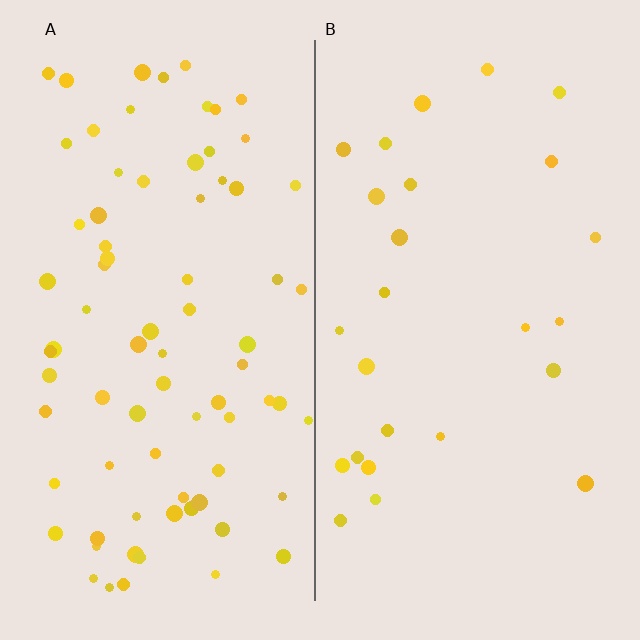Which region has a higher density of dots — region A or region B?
A (the left).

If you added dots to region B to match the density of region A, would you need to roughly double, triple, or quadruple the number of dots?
Approximately triple.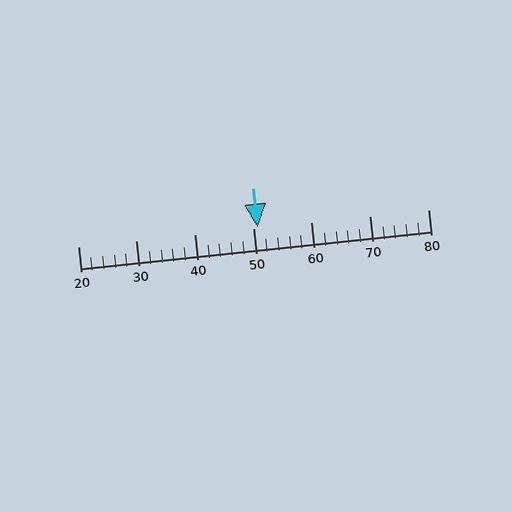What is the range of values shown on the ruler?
The ruler shows values from 20 to 80.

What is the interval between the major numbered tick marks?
The major tick marks are spaced 10 units apart.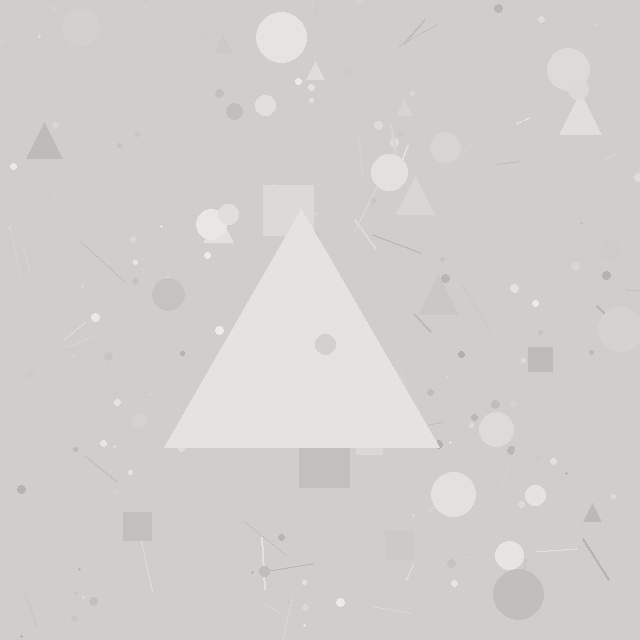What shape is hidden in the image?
A triangle is hidden in the image.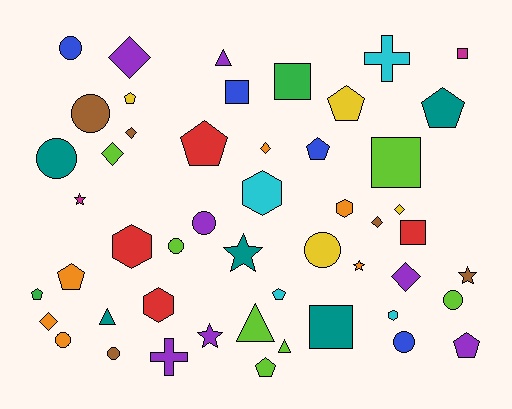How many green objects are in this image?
There are 2 green objects.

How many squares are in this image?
There are 6 squares.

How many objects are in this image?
There are 50 objects.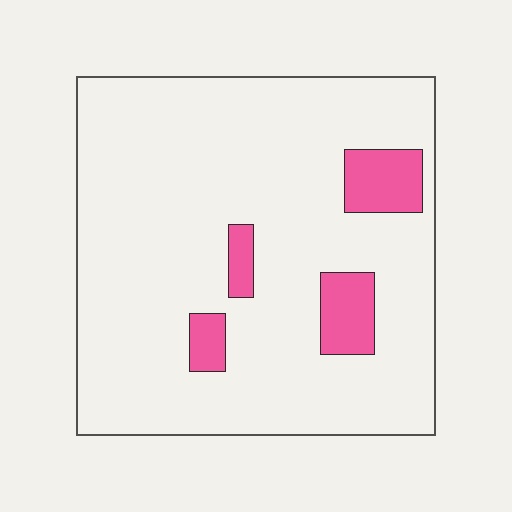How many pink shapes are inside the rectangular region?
4.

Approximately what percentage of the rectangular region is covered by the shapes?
Approximately 10%.